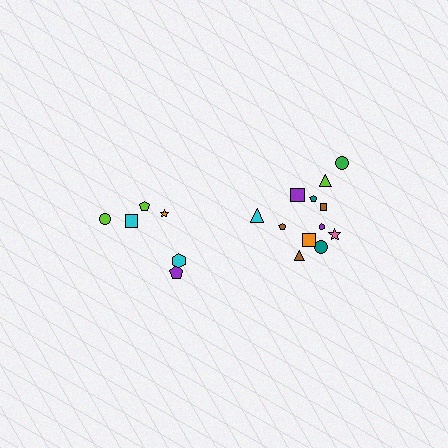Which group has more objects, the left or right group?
The right group.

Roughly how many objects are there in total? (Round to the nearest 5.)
Roughly 20 objects in total.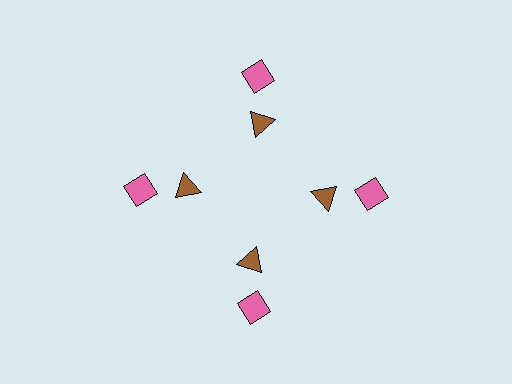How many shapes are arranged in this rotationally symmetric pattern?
There are 8 shapes, arranged in 4 groups of 2.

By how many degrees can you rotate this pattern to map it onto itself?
The pattern maps onto itself every 90 degrees of rotation.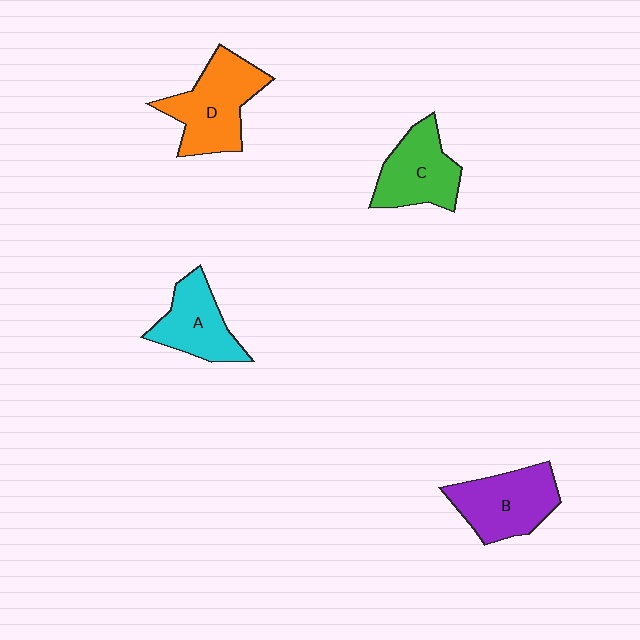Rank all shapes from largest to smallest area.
From largest to smallest: D (orange), B (purple), C (green), A (cyan).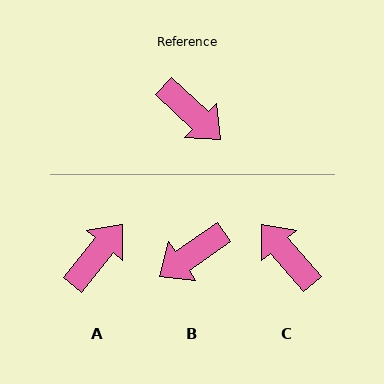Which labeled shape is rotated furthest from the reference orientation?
C, about 173 degrees away.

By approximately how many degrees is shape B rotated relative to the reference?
Approximately 102 degrees clockwise.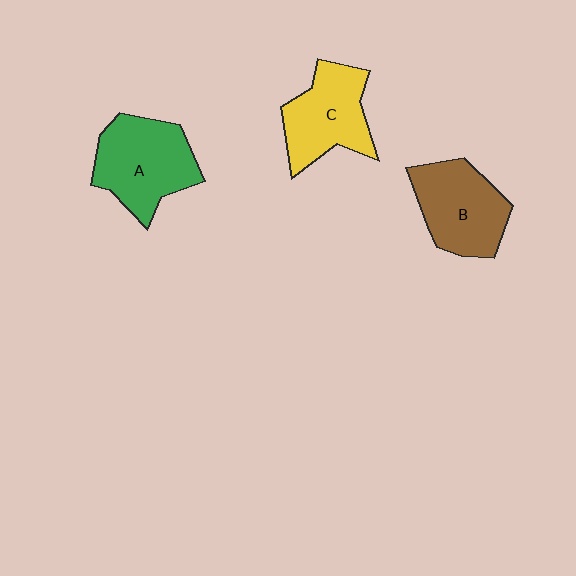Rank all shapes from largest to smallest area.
From largest to smallest: A (green), B (brown), C (yellow).